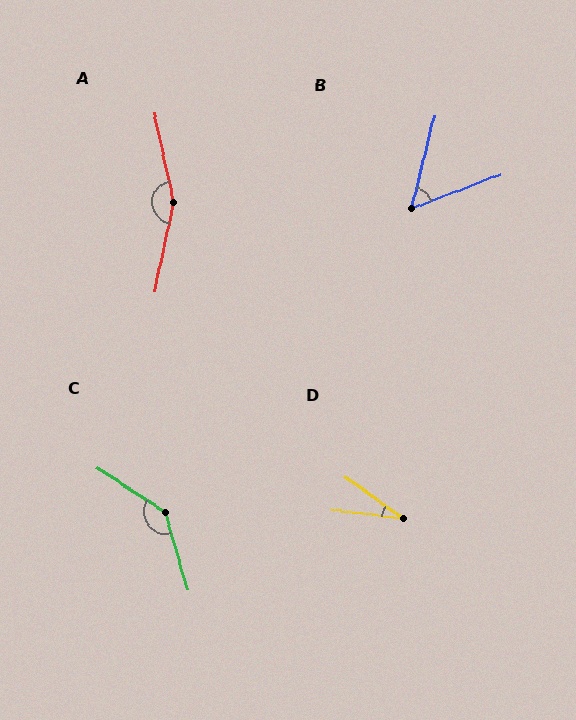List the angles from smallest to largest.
D (29°), B (55°), C (139°), A (156°).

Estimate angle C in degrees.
Approximately 139 degrees.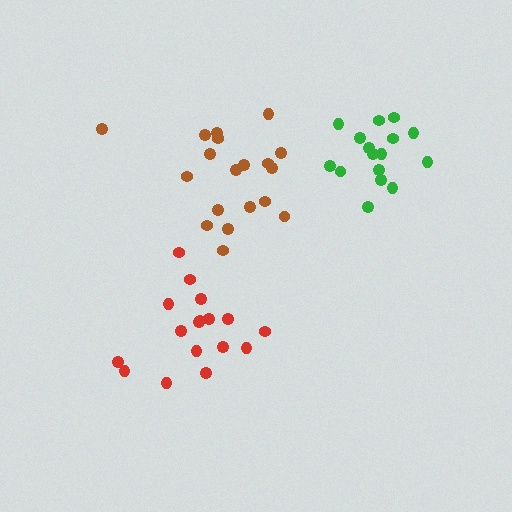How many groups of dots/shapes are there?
There are 3 groups.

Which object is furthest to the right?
The green cluster is rightmost.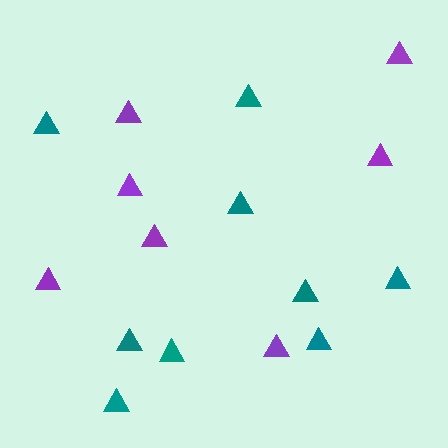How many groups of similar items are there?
There are 2 groups: one group of purple triangles (7) and one group of teal triangles (9).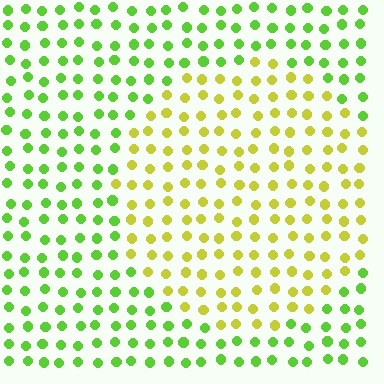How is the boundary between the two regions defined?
The boundary is defined purely by a slight shift in hue (about 42 degrees). Spacing, size, and orientation are identical on both sides.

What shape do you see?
I see a circle.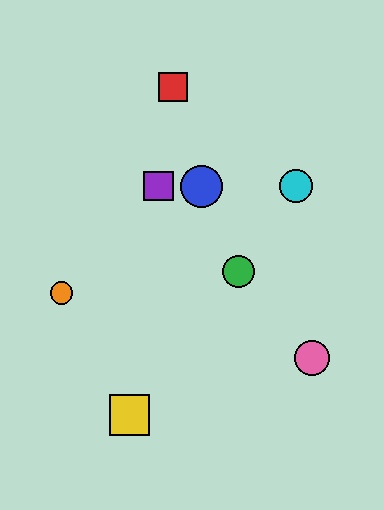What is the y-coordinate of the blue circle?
The blue circle is at y≈186.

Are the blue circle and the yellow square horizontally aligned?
No, the blue circle is at y≈186 and the yellow square is at y≈415.